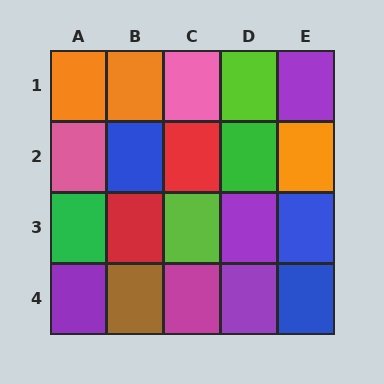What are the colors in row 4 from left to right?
Purple, brown, magenta, purple, blue.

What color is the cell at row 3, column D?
Purple.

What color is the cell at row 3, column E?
Blue.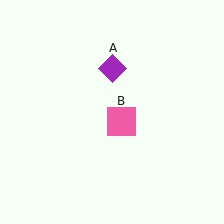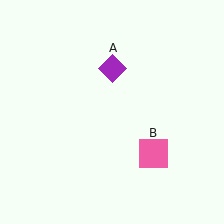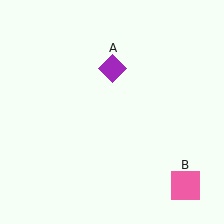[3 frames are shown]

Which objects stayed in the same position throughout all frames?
Purple diamond (object A) remained stationary.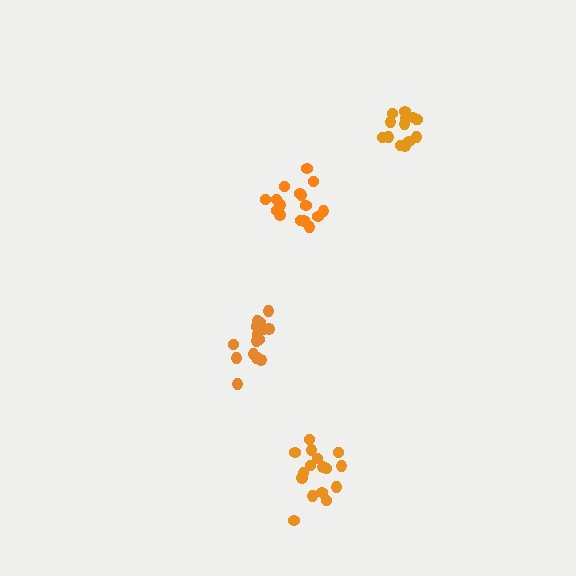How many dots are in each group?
Group 1: 17 dots, Group 2: 16 dots, Group 3: 14 dots, Group 4: 17 dots (64 total).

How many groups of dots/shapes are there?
There are 4 groups.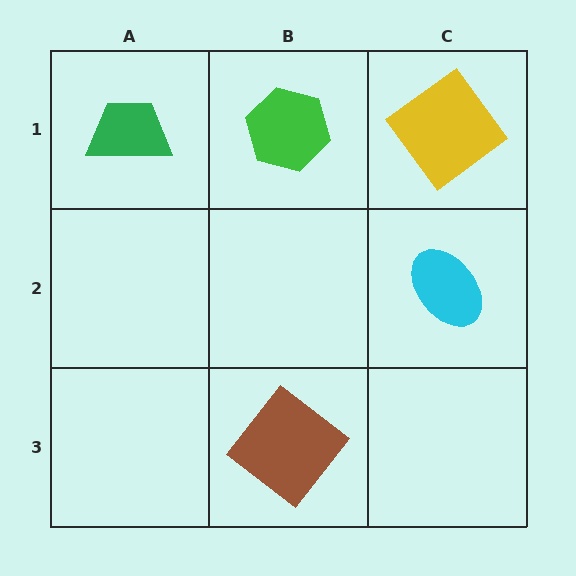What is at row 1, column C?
A yellow diamond.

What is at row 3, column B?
A brown diamond.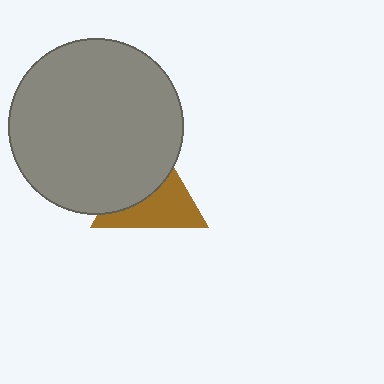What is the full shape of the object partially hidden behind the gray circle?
The partially hidden object is a brown triangle.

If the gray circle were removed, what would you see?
You would see the complete brown triangle.